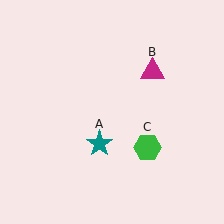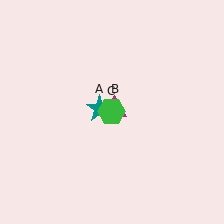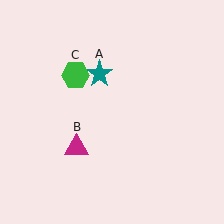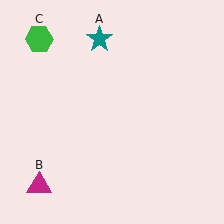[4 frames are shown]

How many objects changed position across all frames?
3 objects changed position: teal star (object A), magenta triangle (object B), green hexagon (object C).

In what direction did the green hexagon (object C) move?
The green hexagon (object C) moved up and to the left.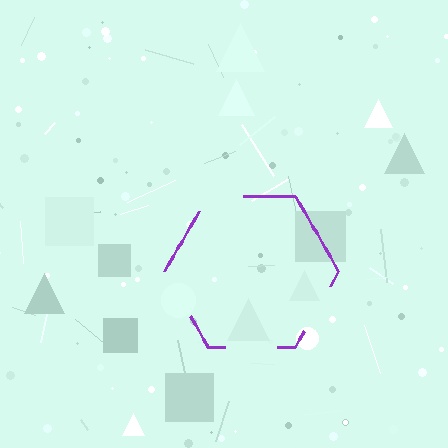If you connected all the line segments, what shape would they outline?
They would outline a hexagon.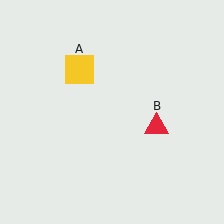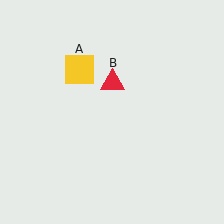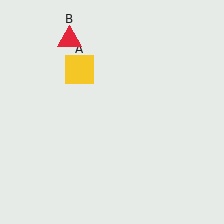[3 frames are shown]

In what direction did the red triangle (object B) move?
The red triangle (object B) moved up and to the left.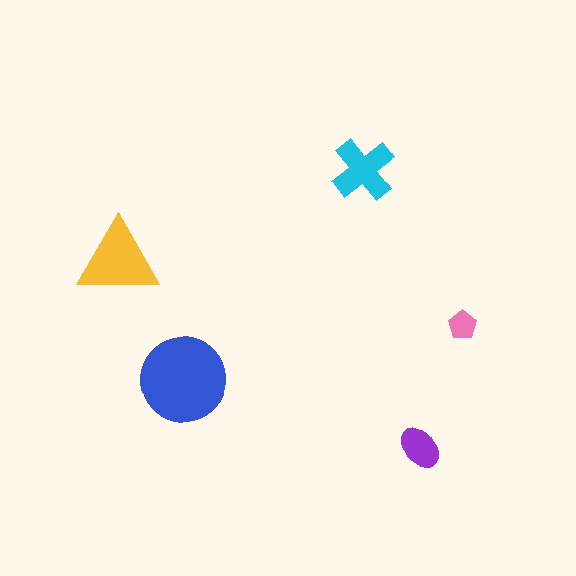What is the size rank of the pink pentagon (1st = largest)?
5th.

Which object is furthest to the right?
The pink pentagon is rightmost.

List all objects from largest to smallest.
The blue circle, the yellow triangle, the cyan cross, the purple ellipse, the pink pentagon.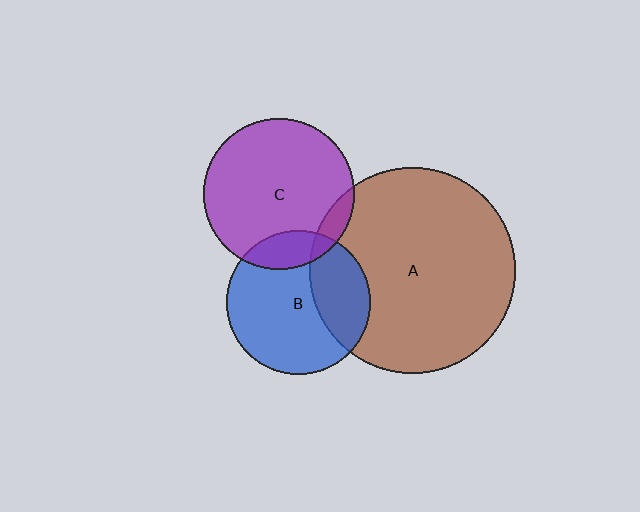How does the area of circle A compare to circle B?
Approximately 2.0 times.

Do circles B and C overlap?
Yes.